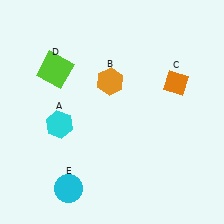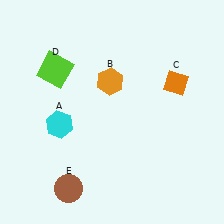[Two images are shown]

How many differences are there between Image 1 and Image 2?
There is 1 difference between the two images.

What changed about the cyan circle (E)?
In Image 1, E is cyan. In Image 2, it changed to brown.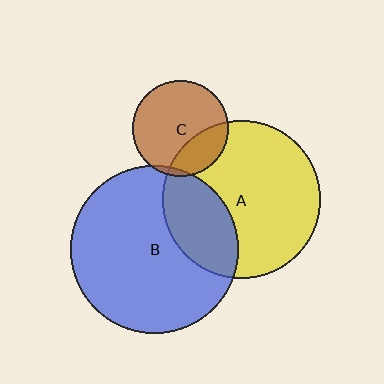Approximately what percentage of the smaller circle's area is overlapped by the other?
Approximately 25%.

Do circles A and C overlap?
Yes.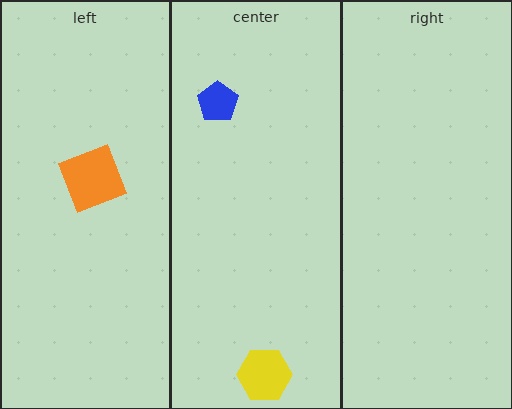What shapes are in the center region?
The yellow hexagon, the blue pentagon.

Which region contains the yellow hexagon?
The center region.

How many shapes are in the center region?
2.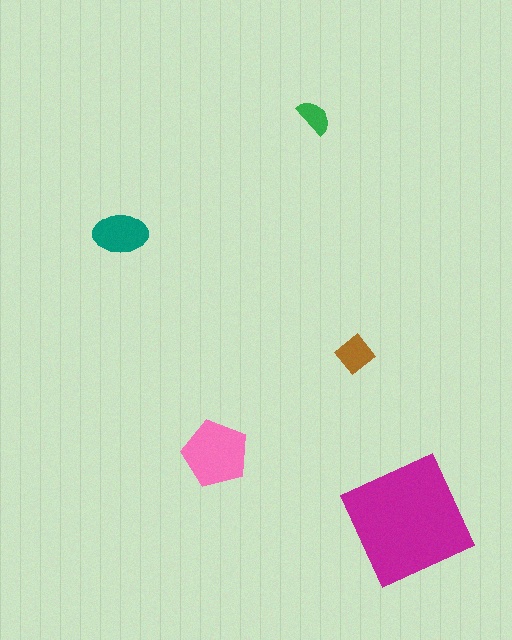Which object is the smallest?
The green semicircle.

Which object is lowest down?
The magenta square is bottommost.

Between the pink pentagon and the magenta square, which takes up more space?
The magenta square.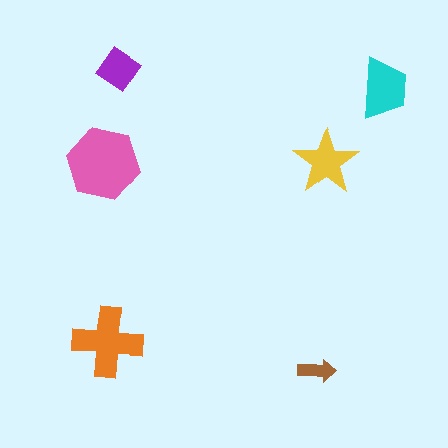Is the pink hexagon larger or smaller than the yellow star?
Larger.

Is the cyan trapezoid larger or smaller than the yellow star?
Larger.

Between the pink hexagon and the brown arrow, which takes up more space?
The pink hexagon.